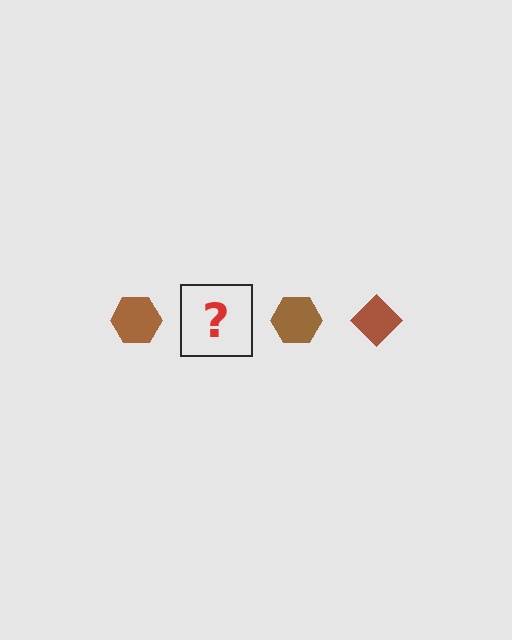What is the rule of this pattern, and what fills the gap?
The rule is that the pattern cycles through hexagon, diamond shapes in brown. The gap should be filled with a brown diamond.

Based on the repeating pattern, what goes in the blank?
The blank should be a brown diamond.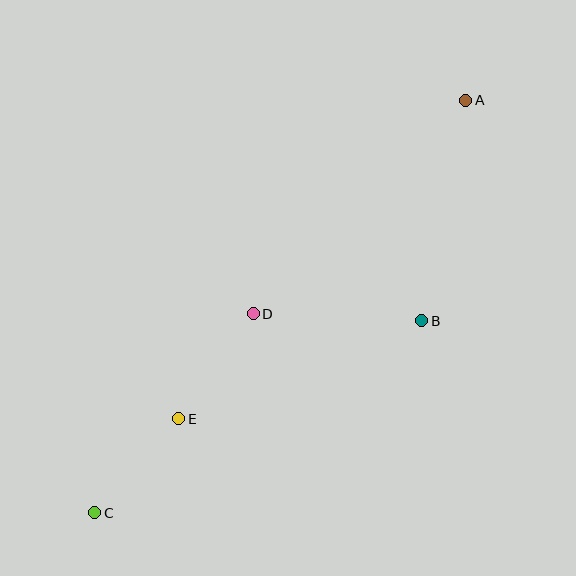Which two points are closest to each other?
Points C and E are closest to each other.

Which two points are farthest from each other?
Points A and C are farthest from each other.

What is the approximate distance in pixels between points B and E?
The distance between B and E is approximately 262 pixels.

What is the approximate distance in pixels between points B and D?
The distance between B and D is approximately 169 pixels.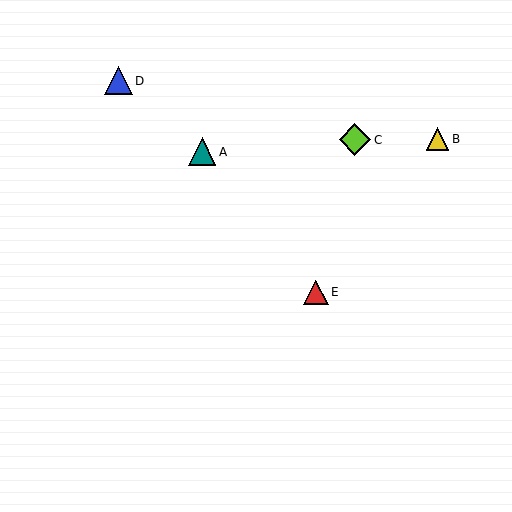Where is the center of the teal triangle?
The center of the teal triangle is at (202, 152).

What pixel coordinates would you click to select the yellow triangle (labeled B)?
Click at (438, 139) to select the yellow triangle B.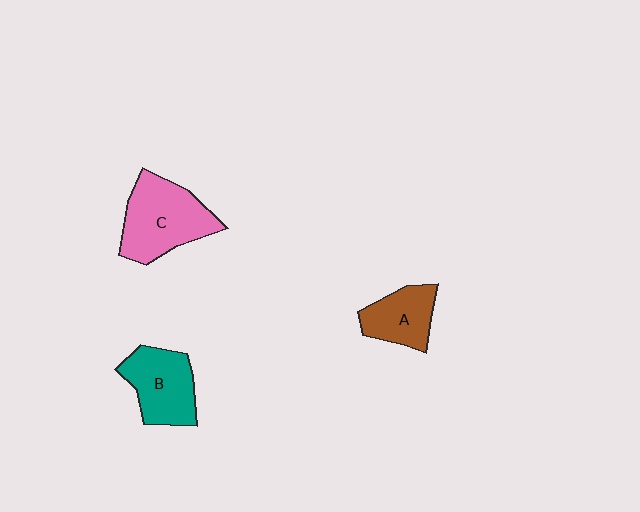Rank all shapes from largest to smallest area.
From largest to smallest: C (pink), B (teal), A (brown).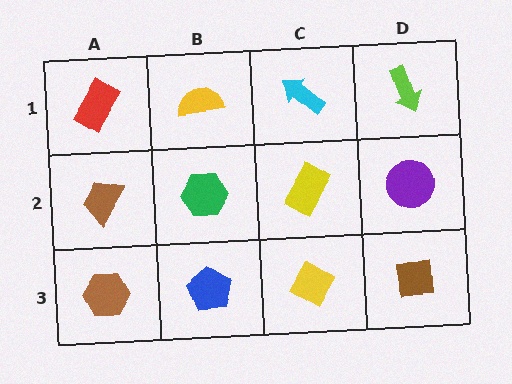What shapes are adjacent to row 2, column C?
A cyan arrow (row 1, column C), a yellow diamond (row 3, column C), a green hexagon (row 2, column B), a purple circle (row 2, column D).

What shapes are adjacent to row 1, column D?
A purple circle (row 2, column D), a cyan arrow (row 1, column C).